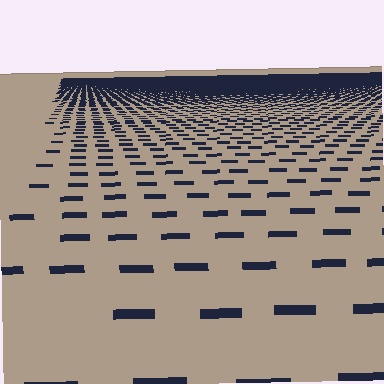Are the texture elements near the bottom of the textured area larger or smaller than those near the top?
Larger. Near the bottom, elements are closer to the viewer and appear at a bigger on-screen size.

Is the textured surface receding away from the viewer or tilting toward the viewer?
The surface is receding away from the viewer. Texture elements get smaller and denser toward the top.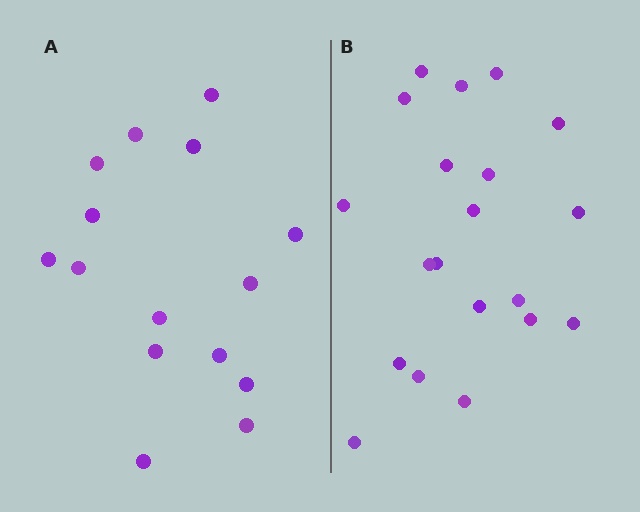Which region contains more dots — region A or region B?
Region B (the right region) has more dots.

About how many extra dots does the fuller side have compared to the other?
Region B has about 5 more dots than region A.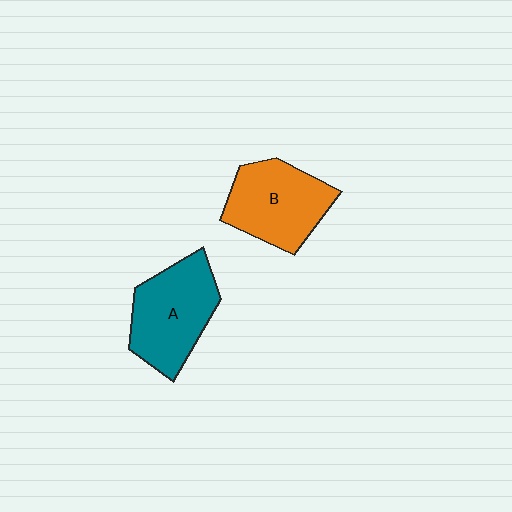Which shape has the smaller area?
Shape B (orange).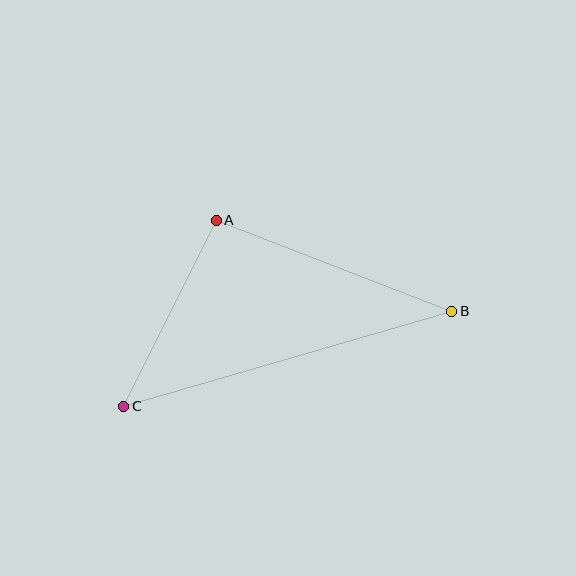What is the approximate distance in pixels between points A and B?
The distance between A and B is approximately 253 pixels.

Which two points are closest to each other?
Points A and C are closest to each other.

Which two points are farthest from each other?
Points B and C are farthest from each other.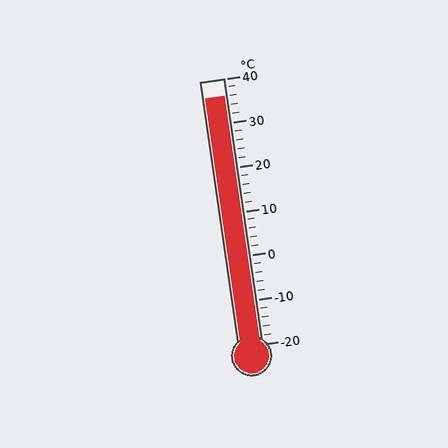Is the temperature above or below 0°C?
The temperature is above 0°C.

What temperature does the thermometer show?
The thermometer shows approximately 36°C.